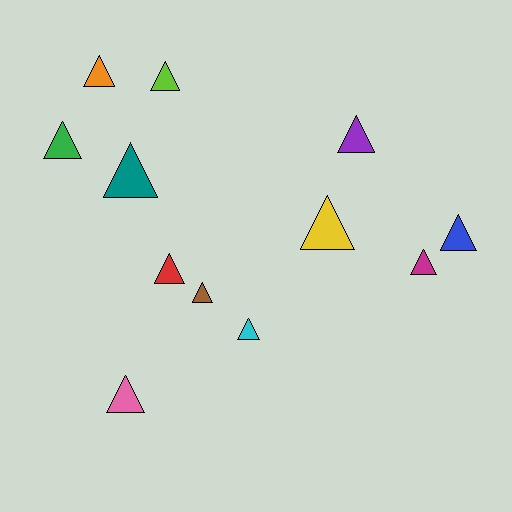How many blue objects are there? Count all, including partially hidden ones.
There is 1 blue object.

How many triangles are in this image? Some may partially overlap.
There are 12 triangles.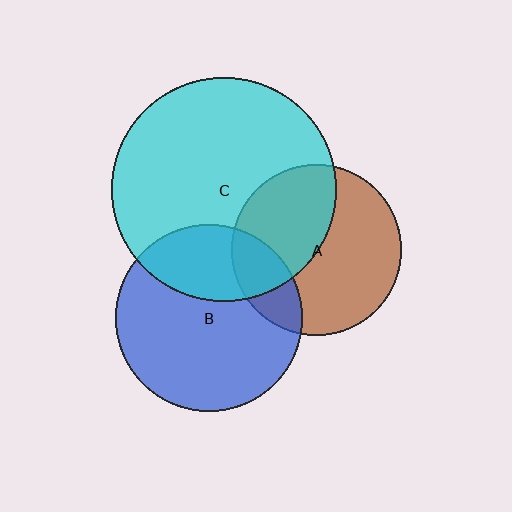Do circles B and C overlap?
Yes.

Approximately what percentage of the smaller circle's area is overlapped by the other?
Approximately 30%.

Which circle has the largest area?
Circle C (cyan).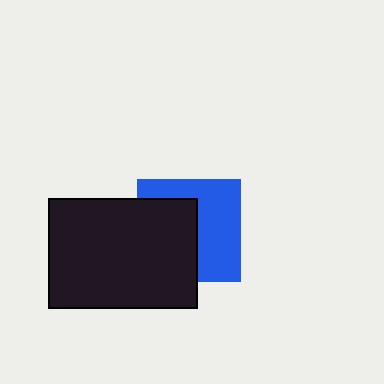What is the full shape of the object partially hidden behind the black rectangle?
The partially hidden object is a blue square.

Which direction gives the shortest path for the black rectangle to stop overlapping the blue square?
Moving left gives the shortest separation.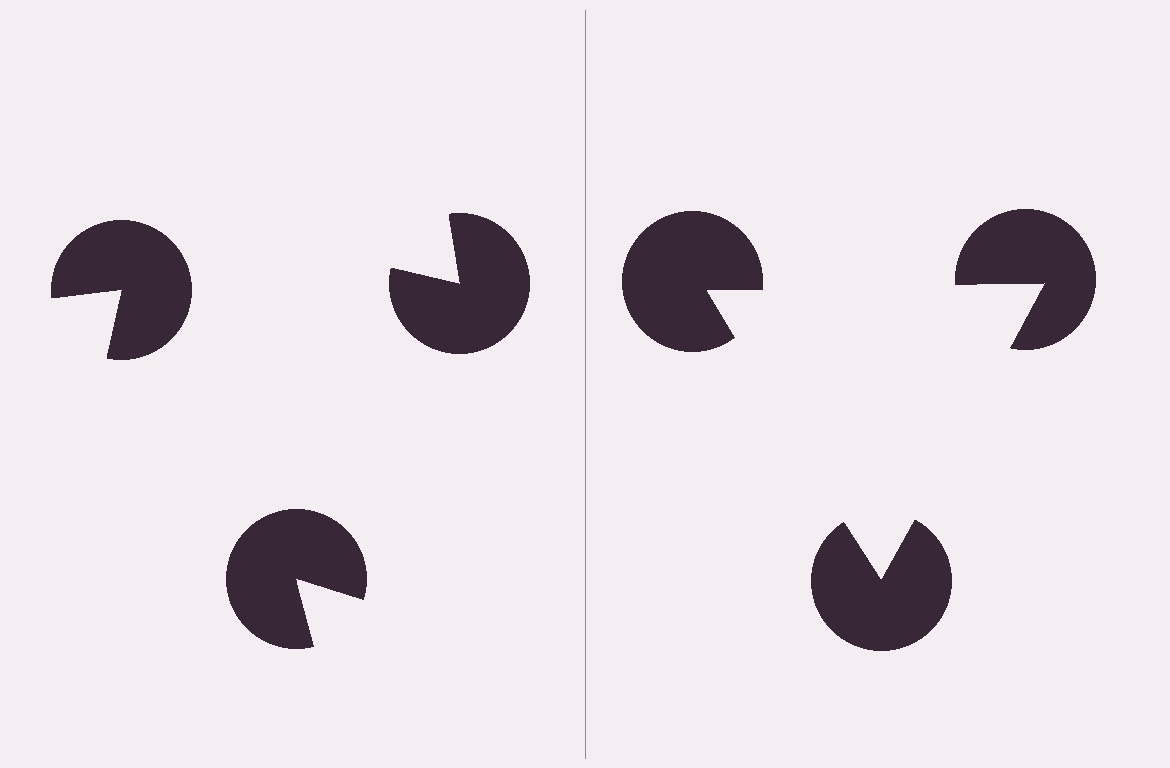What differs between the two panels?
The pac-man discs are positioned identically on both sides; only the wedge orientations differ. On the right they align to a triangle; on the left they are misaligned.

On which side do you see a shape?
An illusory triangle appears on the right side. On the left side the wedge cuts are rotated, so no coherent shape forms.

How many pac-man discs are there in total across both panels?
6 — 3 on each side.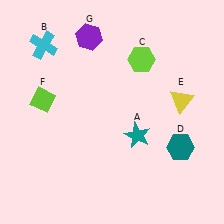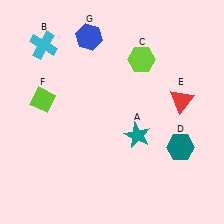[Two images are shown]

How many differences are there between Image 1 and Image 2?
There are 2 differences between the two images.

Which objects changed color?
E changed from yellow to red. G changed from purple to blue.